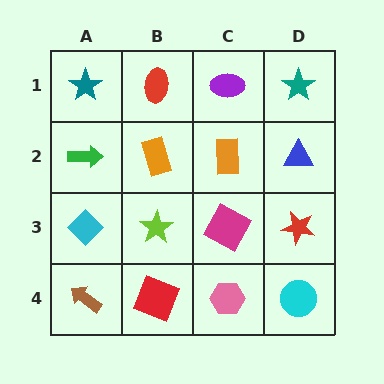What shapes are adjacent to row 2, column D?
A teal star (row 1, column D), a red star (row 3, column D), an orange rectangle (row 2, column C).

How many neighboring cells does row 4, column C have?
3.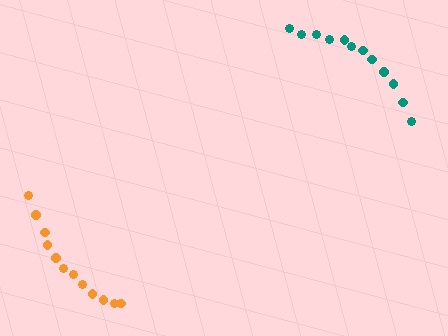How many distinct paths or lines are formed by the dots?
There are 2 distinct paths.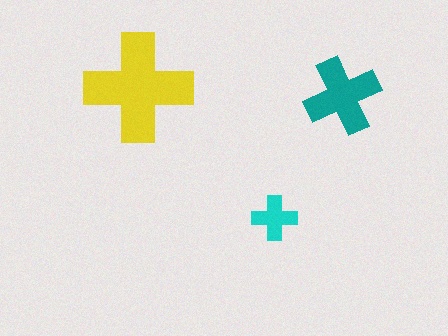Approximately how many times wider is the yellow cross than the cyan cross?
About 2.5 times wider.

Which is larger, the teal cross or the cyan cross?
The teal one.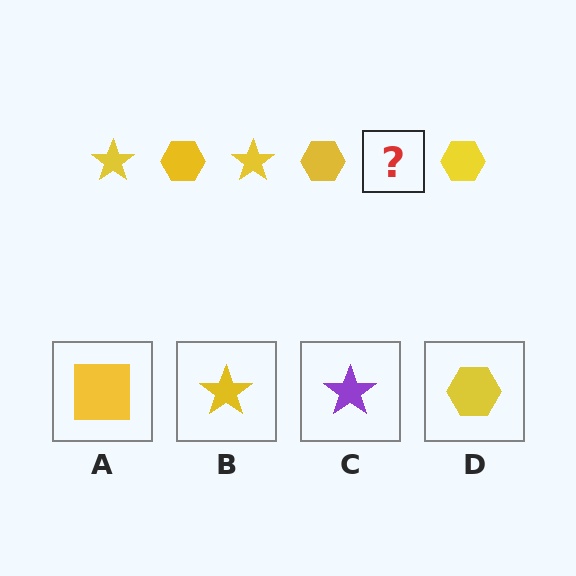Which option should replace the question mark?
Option B.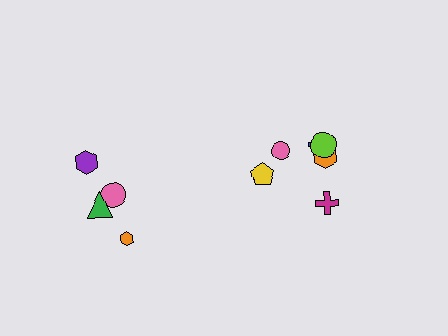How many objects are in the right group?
There are 6 objects.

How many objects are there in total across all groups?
There are 10 objects.